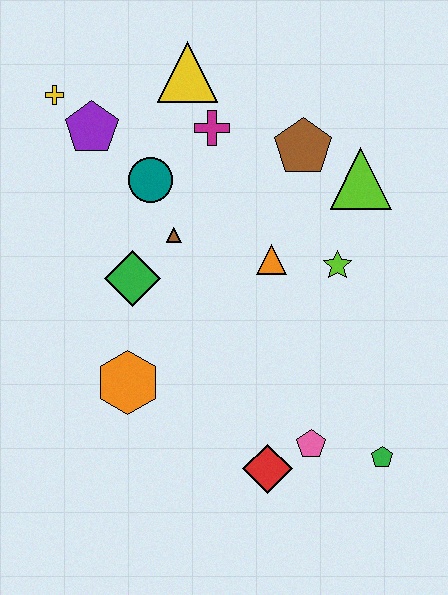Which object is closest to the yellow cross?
The purple pentagon is closest to the yellow cross.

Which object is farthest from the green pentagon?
The yellow cross is farthest from the green pentagon.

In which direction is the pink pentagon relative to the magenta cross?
The pink pentagon is below the magenta cross.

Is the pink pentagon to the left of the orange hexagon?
No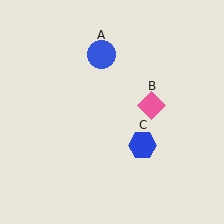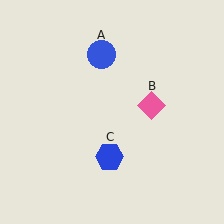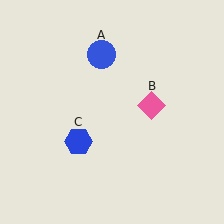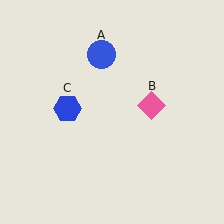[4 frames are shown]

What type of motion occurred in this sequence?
The blue hexagon (object C) rotated clockwise around the center of the scene.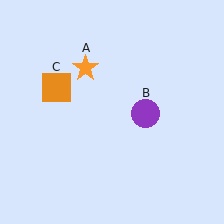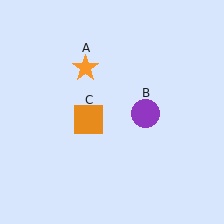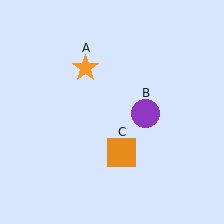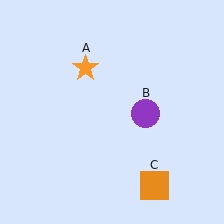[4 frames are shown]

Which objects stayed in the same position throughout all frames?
Orange star (object A) and purple circle (object B) remained stationary.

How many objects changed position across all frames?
1 object changed position: orange square (object C).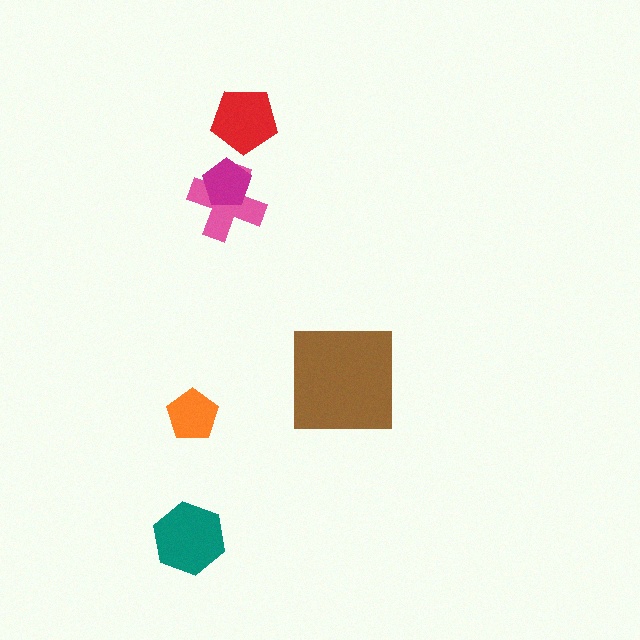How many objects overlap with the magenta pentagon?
1 object overlaps with the magenta pentagon.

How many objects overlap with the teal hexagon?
0 objects overlap with the teal hexagon.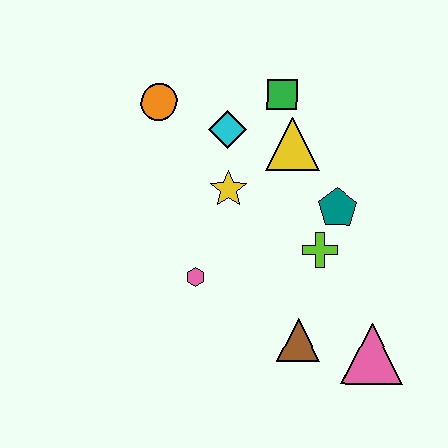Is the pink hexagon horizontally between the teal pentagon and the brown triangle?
No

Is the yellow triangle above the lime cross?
Yes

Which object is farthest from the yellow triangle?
The pink triangle is farthest from the yellow triangle.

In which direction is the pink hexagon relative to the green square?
The pink hexagon is below the green square.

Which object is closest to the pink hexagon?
The yellow star is closest to the pink hexagon.